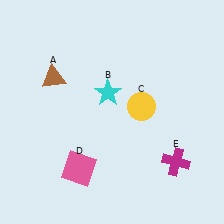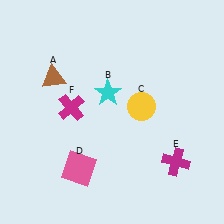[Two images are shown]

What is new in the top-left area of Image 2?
A magenta cross (F) was added in the top-left area of Image 2.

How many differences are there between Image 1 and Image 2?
There is 1 difference between the two images.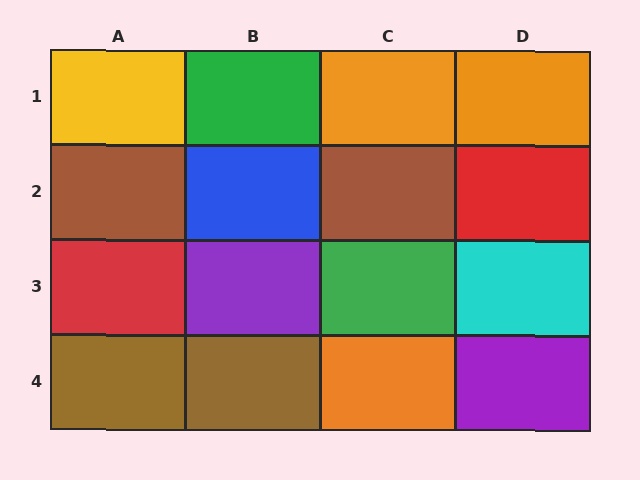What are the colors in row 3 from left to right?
Red, purple, green, cyan.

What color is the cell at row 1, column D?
Orange.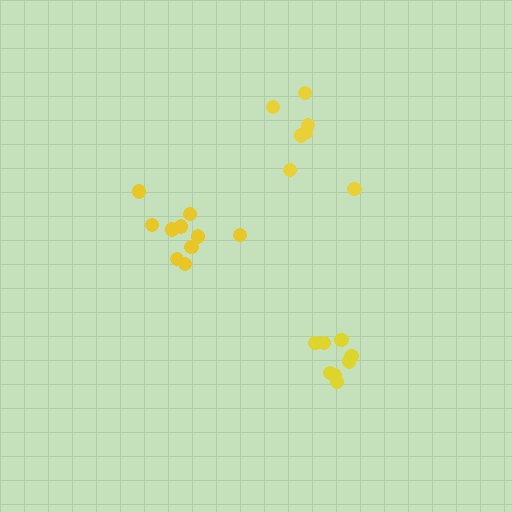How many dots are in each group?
Group 1: 8 dots, Group 2: 7 dots, Group 3: 10 dots (25 total).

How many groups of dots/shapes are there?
There are 3 groups.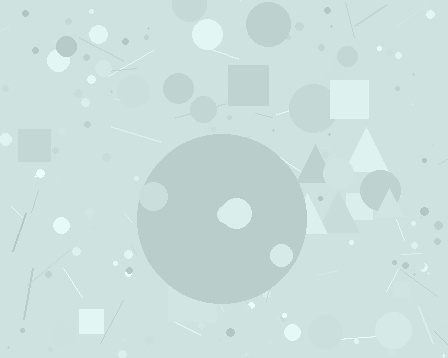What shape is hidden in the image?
A circle is hidden in the image.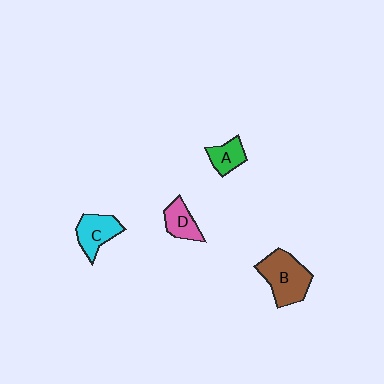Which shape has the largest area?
Shape B (brown).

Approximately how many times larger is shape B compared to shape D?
Approximately 1.9 times.